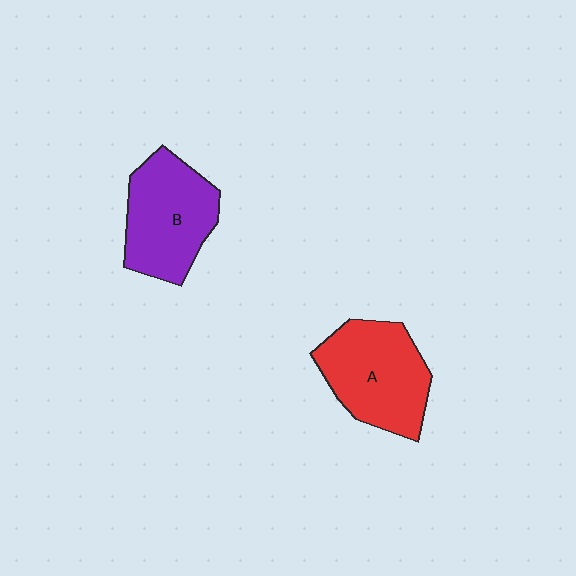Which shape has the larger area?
Shape A (red).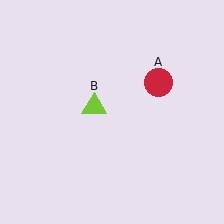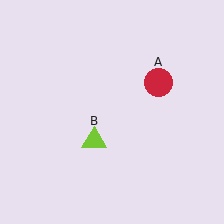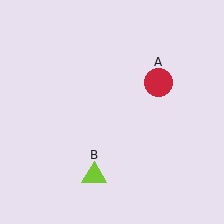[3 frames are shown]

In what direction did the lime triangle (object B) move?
The lime triangle (object B) moved down.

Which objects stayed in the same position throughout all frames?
Red circle (object A) remained stationary.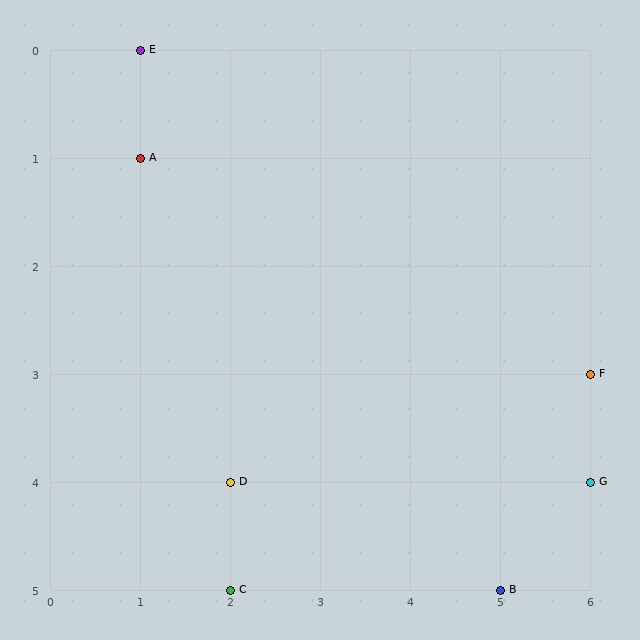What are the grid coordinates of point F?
Point F is at grid coordinates (6, 3).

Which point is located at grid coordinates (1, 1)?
Point A is at (1, 1).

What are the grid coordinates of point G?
Point G is at grid coordinates (6, 4).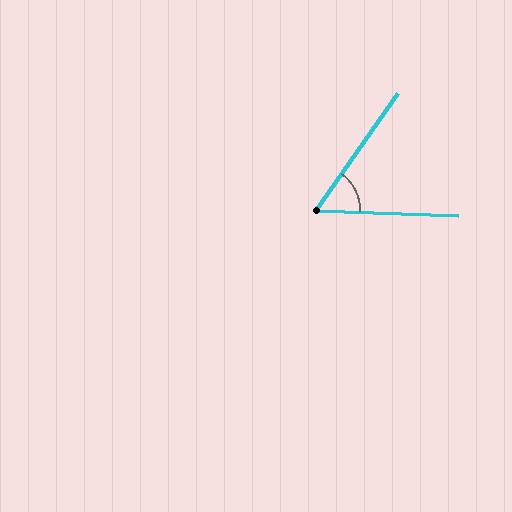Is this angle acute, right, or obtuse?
It is acute.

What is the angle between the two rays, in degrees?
Approximately 57 degrees.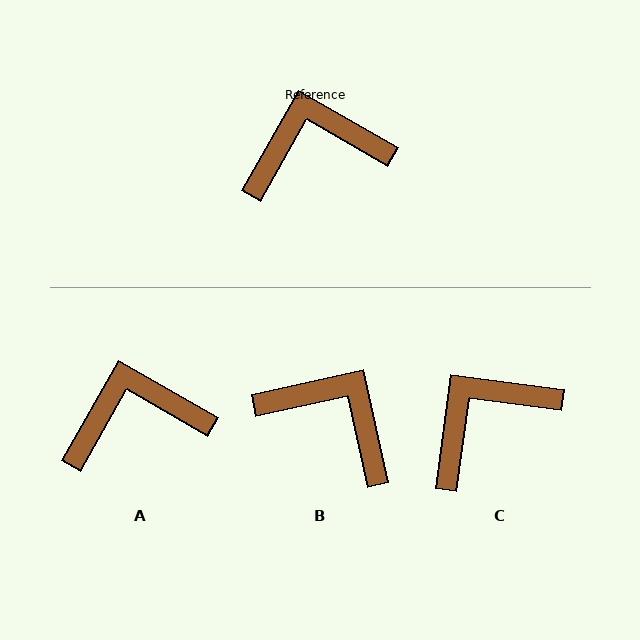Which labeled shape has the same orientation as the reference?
A.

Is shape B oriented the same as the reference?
No, it is off by about 48 degrees.